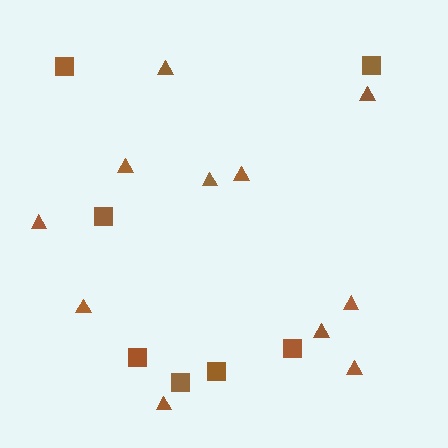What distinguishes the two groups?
There are 2 groups: one group of squares (7) and one group of triangles (11).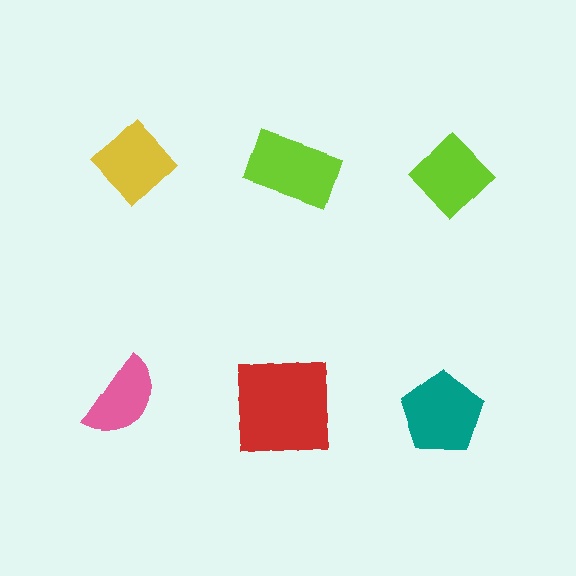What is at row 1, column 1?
A yellow diamond.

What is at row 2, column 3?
A teal pentagon.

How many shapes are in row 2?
3 shapes.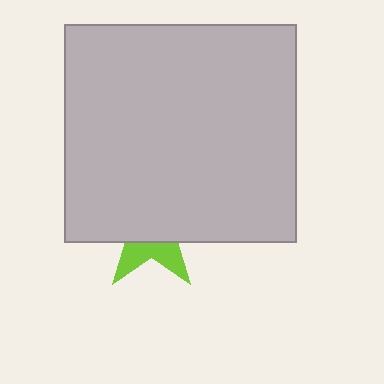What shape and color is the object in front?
The object in front is a light gray rectangle.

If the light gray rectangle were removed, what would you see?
You would see the complete lime star.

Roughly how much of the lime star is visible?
A small part of it is visible (roughly 32%).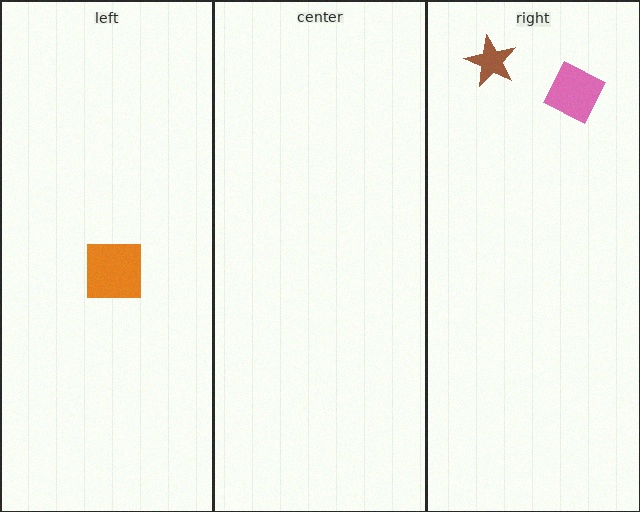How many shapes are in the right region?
2.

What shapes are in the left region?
The orange square.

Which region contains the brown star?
The right region.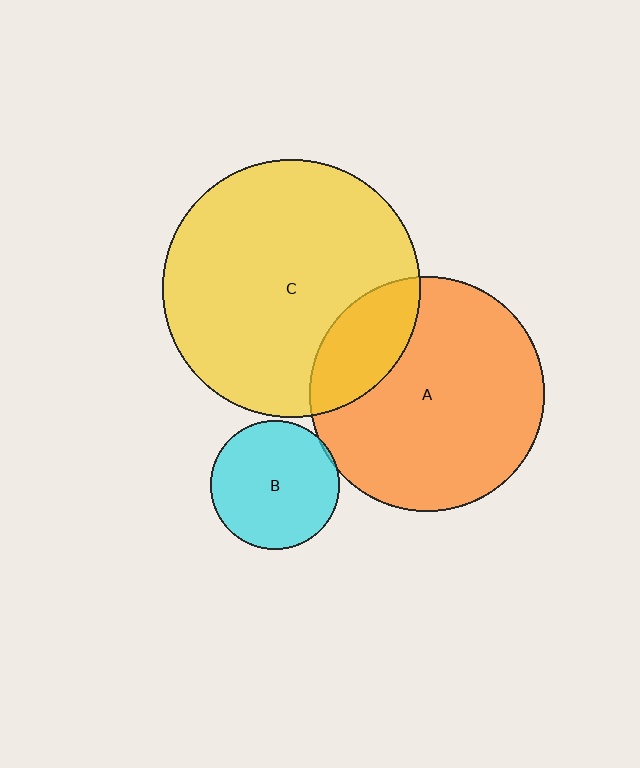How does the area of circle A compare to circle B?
Approximately 3.3 times.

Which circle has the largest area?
Circle C (yellow).